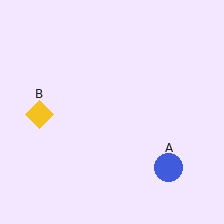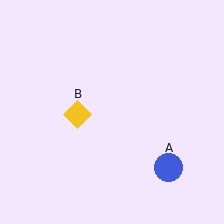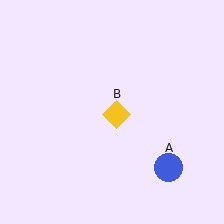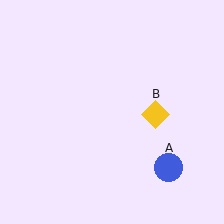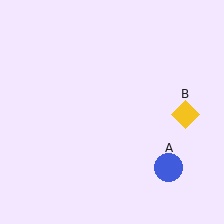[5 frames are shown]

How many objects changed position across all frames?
1 object changed position: yellow diamond (object B).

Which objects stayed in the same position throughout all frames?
Blue circle (object A) remained stationary.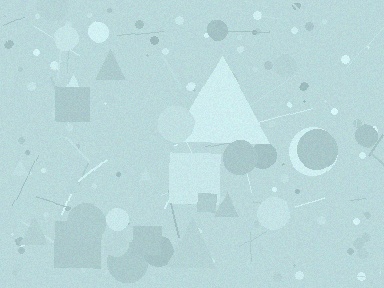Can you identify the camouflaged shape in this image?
The camouflaged shape is a triangle.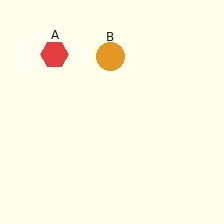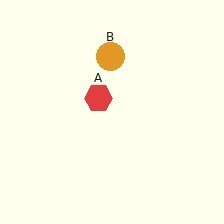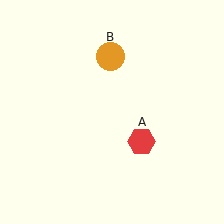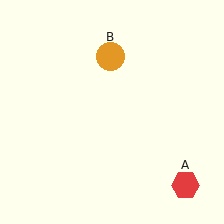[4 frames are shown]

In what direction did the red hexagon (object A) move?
The red hexagon (object A) moved down and to the right.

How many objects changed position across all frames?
1 object changed position: red hexagon (object A).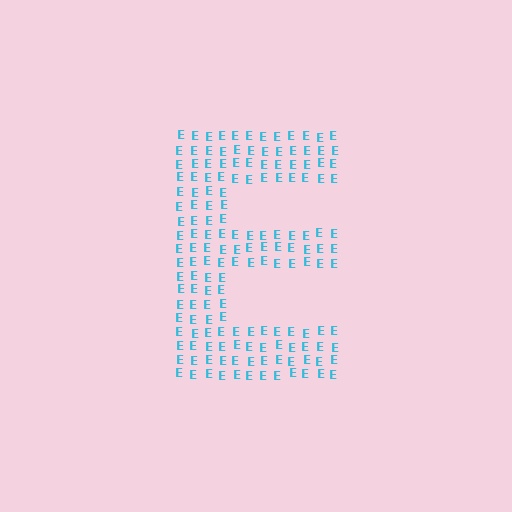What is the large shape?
The large shape is the letter E.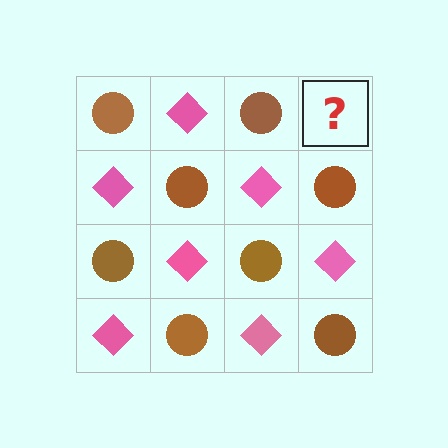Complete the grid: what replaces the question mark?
The question mark should be replaced with a pink diamond.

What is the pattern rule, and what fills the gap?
The rule is that it alternates brown circle and pink diamond in a checkerboard pattern. The gap should be filled with a pink diamond.